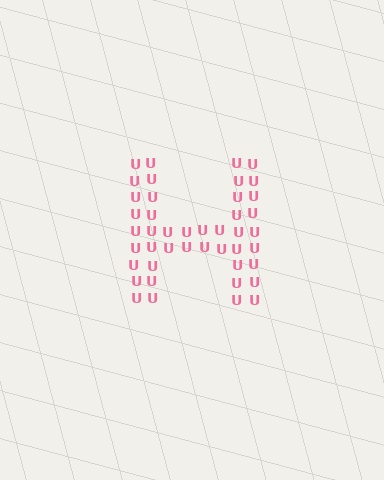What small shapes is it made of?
It is made of small letter U's.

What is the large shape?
The large shape is the letter H.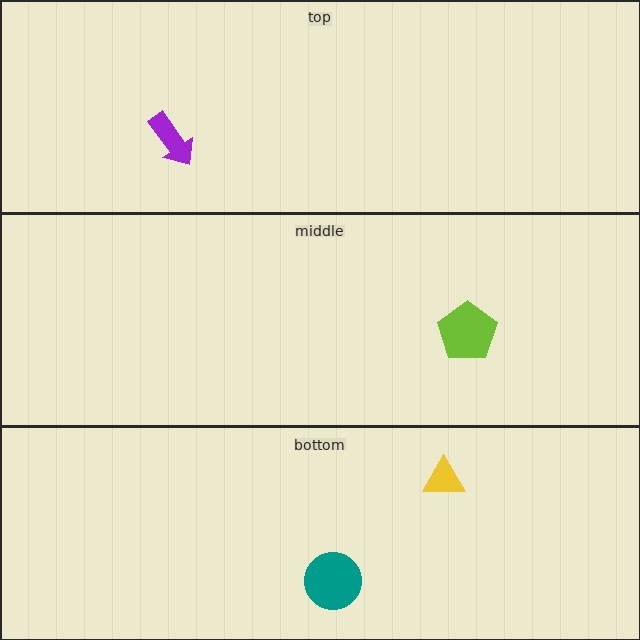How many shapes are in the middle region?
1.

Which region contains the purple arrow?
The top region.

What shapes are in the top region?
The purple arrow.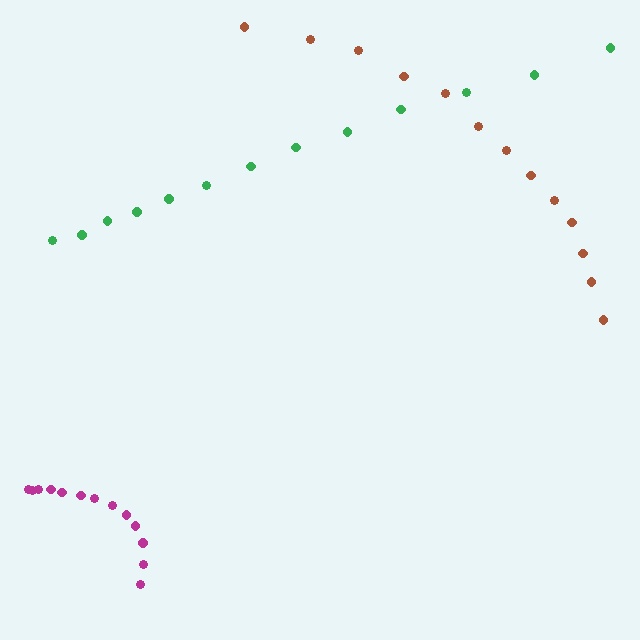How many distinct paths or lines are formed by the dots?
There are 3 distinct paths.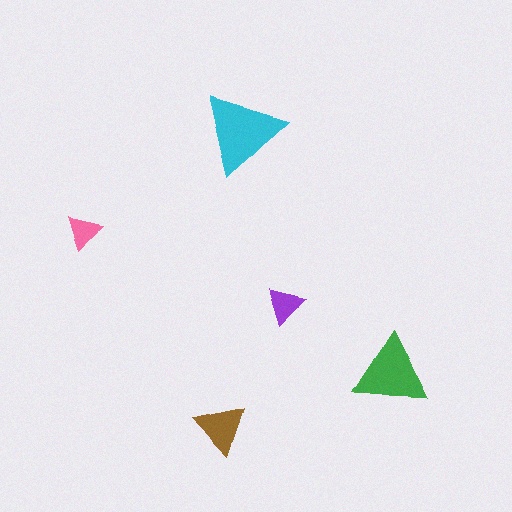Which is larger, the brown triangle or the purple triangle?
The brown one.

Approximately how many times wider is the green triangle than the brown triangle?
About 1.5 times wider.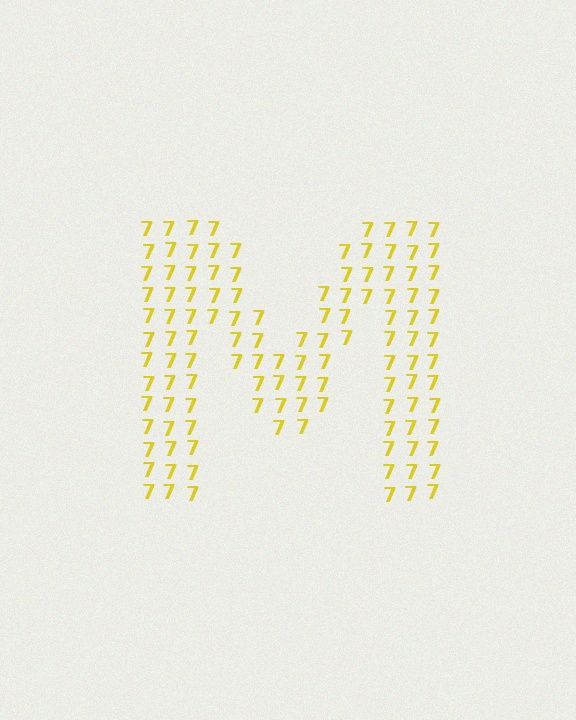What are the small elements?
The small elements are digit 7's.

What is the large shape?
The large shape is the letter M.